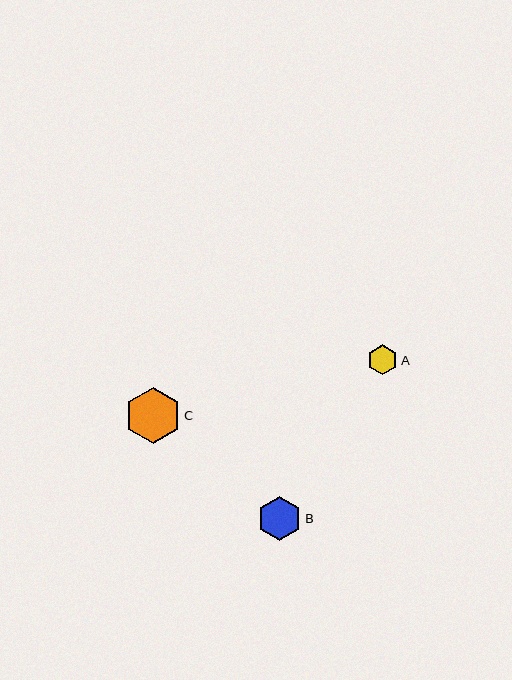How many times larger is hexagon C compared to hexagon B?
Hexagon C is approximately 1.3 times the size of hexagon B.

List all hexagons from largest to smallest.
From largest to smallest: C, B, A.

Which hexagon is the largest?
Hexagon C is the largest with a size of approximately 56 pixels.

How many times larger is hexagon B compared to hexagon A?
Hexagon B is approximately 1.5 times the size of hexagon A.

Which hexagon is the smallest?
Hexagon A is the smallest with a size of approximately 30 pixels.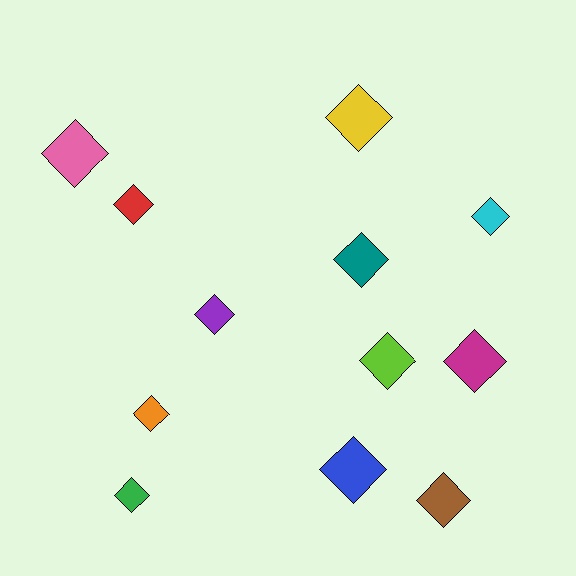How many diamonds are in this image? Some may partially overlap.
There are 12 diamonds.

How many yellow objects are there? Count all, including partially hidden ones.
There is 1 yellow object.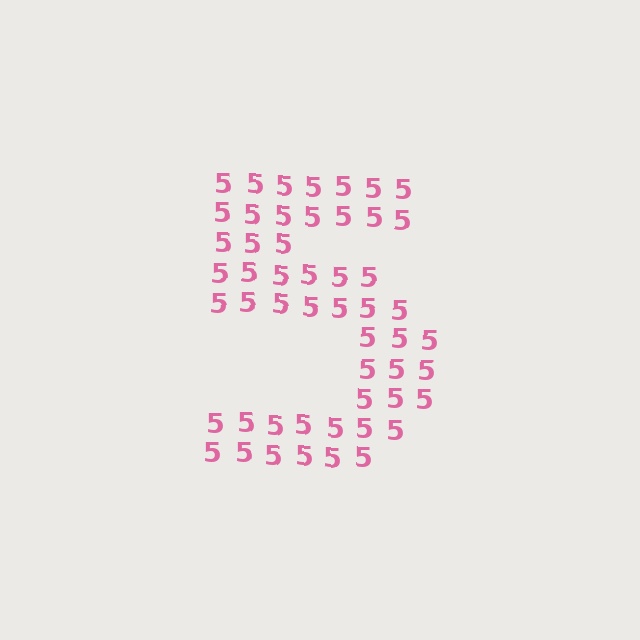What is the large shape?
The large shape is the digit 5.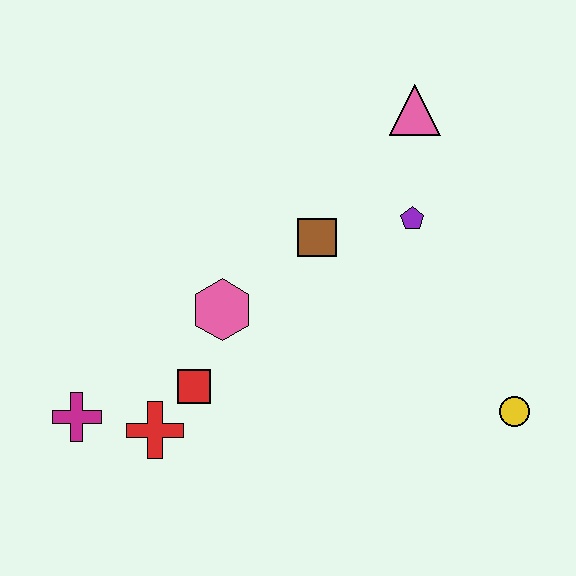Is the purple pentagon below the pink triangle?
Yes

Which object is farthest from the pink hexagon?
The yellow circle is farthest from the pink hexagon.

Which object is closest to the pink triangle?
The purple pentagon is closest to the pink triangle.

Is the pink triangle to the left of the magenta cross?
No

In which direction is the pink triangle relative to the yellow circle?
The pink triangle is above the yellow circle.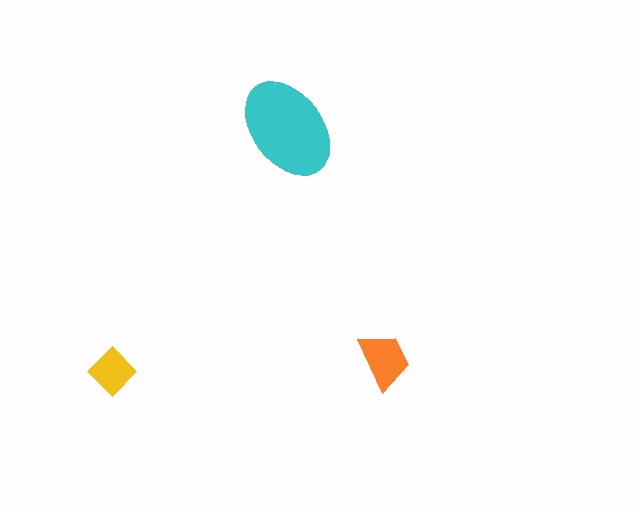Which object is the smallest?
The yellow diamond.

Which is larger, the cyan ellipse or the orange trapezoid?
The cyan ellipse.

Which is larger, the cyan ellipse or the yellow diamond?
The cyan ellipse.